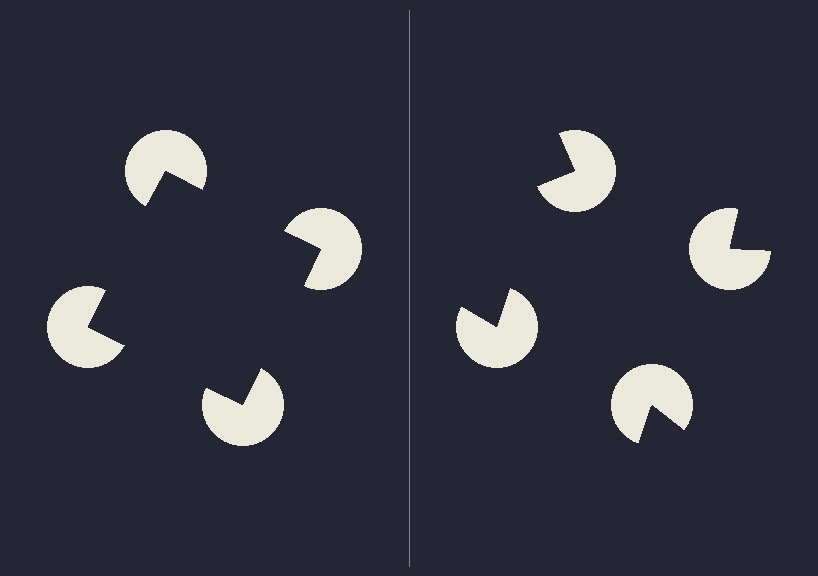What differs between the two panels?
The pac-man discs are positioned identically on both sides; only the wedge orientations differ. On the left they align to a square; on the right they are misaligned.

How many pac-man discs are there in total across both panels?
8 — 4 on each side.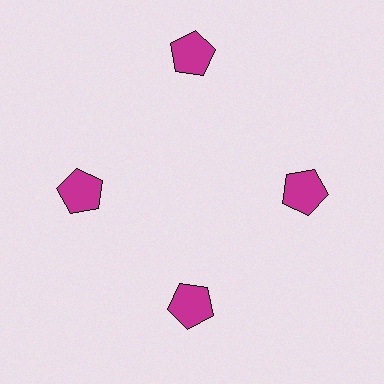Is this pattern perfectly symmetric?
No. The 4 magenta pentagons are arranged in a ring, but one element near the 12 o'clock position is pushed outward from the center, breaking the 4-fold rotational symmetry.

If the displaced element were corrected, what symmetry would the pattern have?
It would have 4-fold rotational symmetry — the pattern would map onto itself every 90 degrees.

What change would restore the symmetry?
The symmetry would be restored by moving it inward, back onto the ring so that all 4 pentagons sit at equal angles and equal distance from the center.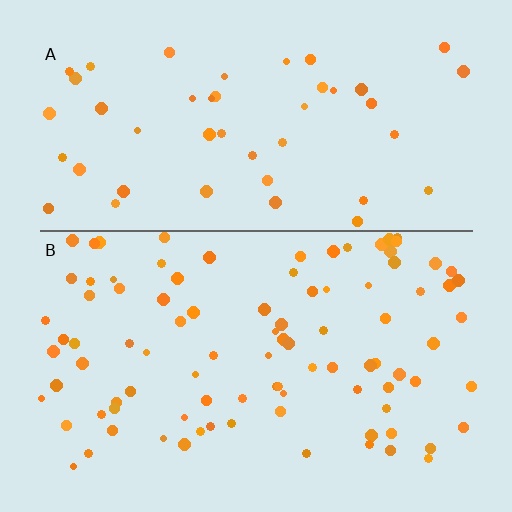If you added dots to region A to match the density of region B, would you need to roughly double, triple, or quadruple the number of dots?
Approximately double.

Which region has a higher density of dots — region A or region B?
B (the bottom).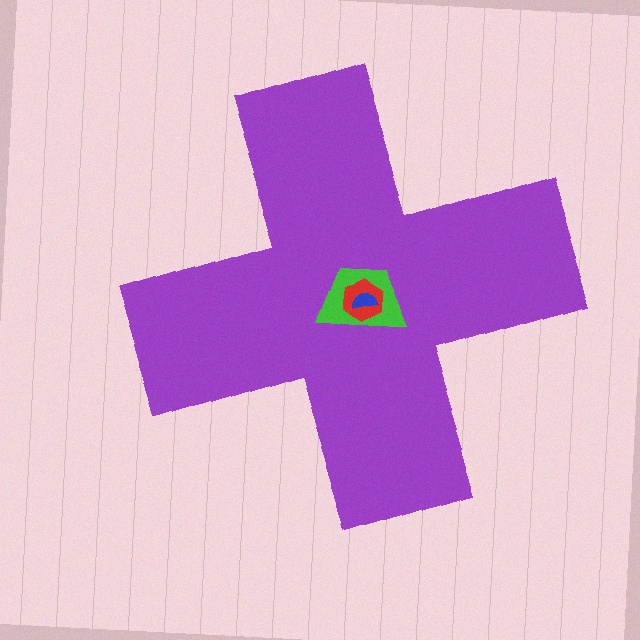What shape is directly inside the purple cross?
The green trapezoid.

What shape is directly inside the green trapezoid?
The red hexagon.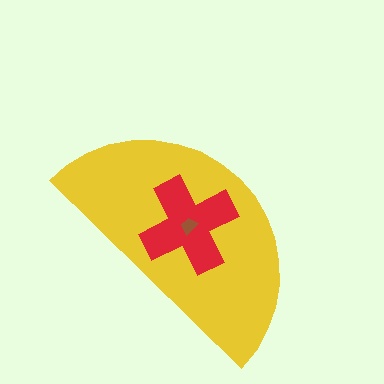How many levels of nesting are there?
3.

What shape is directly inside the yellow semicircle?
The red cross.